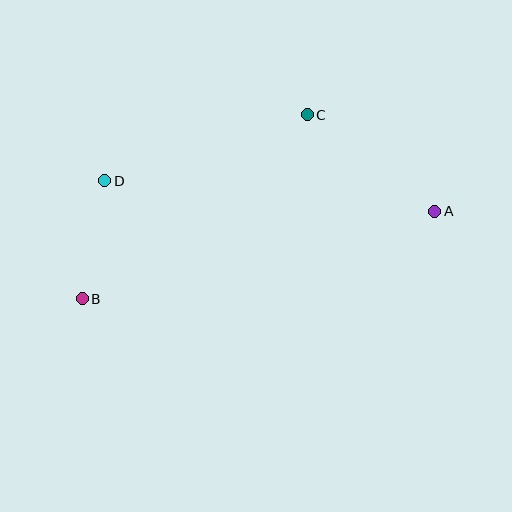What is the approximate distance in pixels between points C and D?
The distance between C and D is approximately 213 pixels.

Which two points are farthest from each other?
Points A and B are farthest from each other.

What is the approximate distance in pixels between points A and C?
The distance between A and C is approximately 160 pixels.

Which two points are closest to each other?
Points B and D are closest to each other.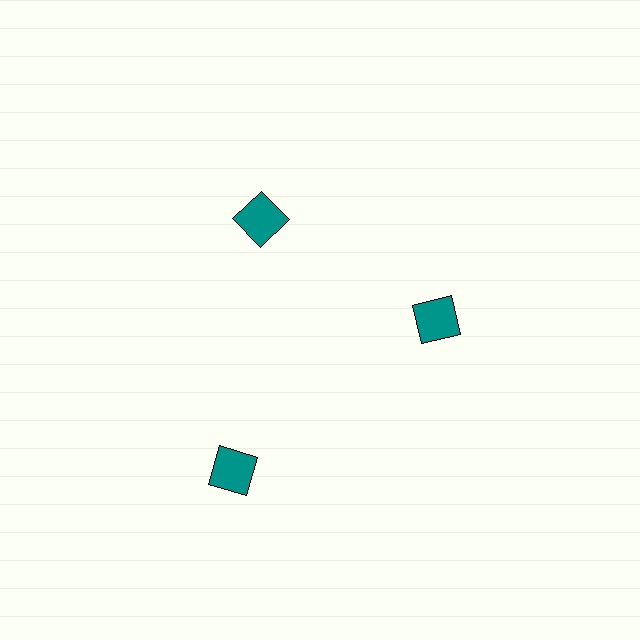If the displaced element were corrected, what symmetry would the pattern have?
It would have 3-fold rotational symmetry — the pattern would map onto itself every 120 degrees.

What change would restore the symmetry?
The symmetry would be restored by moving it inward, back onto the ring so that all 3 squares sit at equal angles and equal distance from the center.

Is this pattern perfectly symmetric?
No. The 3 teal squares are arranged in a ring, but one element near the 7 o'clock position is pushed outward from the center, breaking the 3-fold rotational symmetry.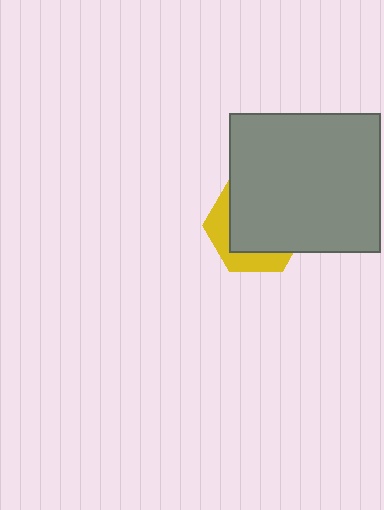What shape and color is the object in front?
The object in front is a gray rectangle.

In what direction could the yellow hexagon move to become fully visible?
The yellow hexagon could move toward the lower-left. That would shift it out from behind the gray rectangle entirely.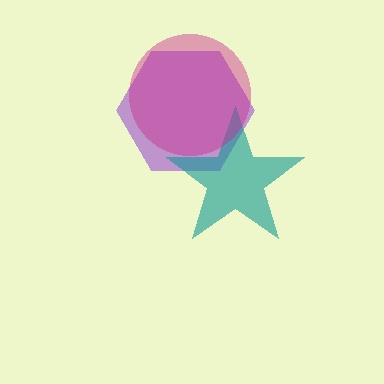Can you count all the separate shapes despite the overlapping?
Yes, there are 3 separate shapes.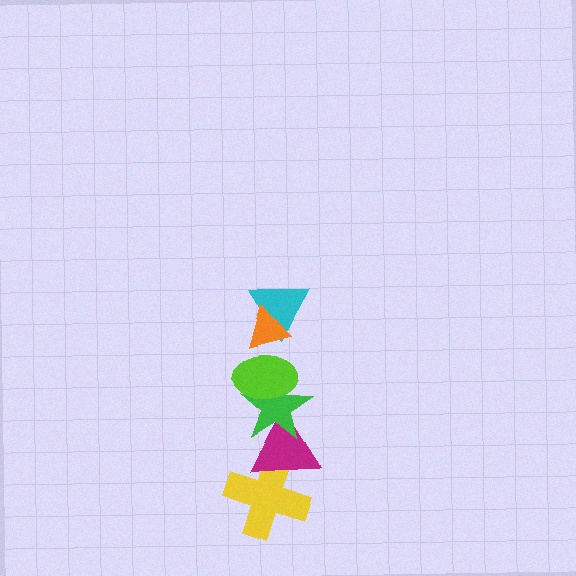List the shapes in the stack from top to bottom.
From top to bottom: the orange triangle, the cyan triangle, the lime ellipse, the green star, the magenta triangle, the yellow cross.